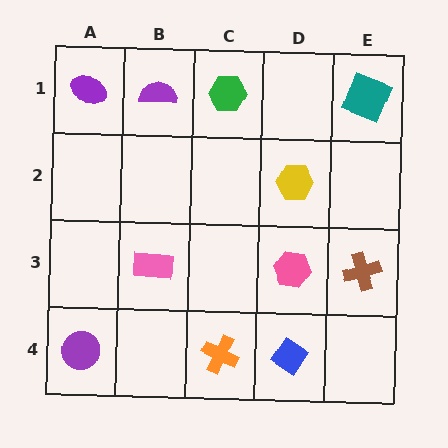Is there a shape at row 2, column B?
No, that cell is empty.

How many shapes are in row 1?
4 shapes.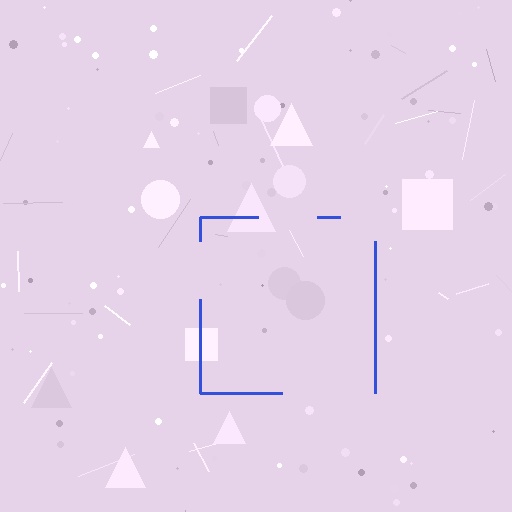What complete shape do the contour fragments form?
The contour fragments form a square.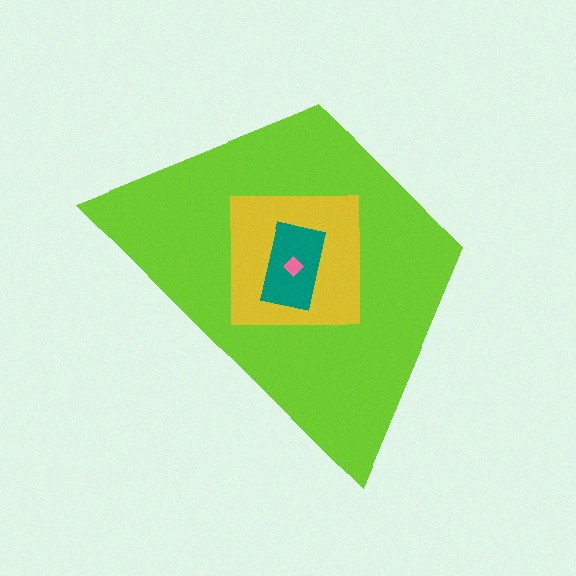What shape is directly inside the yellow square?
The teal rectangle.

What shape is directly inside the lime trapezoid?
The yellow square.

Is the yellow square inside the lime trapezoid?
Yes.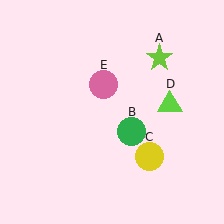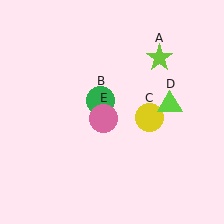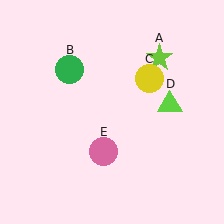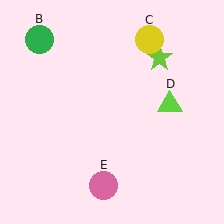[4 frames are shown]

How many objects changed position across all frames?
3 objects changed position: green circle (object B), yellow circle (object C), pink circle (object E).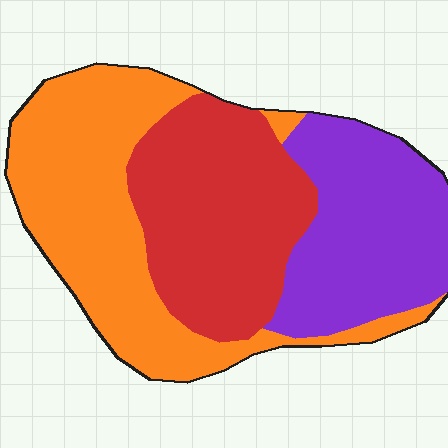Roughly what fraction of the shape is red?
Red covers around 35% of the shape.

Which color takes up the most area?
Orange, at roughly 40%.